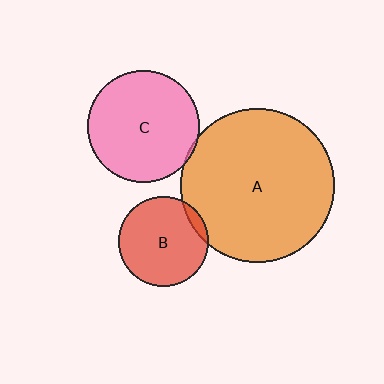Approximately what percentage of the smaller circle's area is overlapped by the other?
Approximately 5%.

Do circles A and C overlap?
Yes.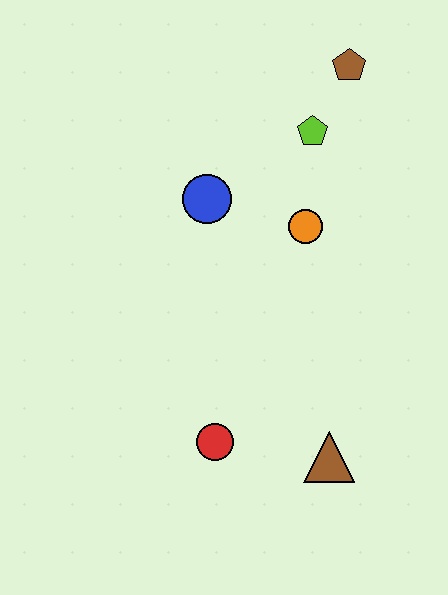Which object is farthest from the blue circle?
The brown triangle is farthest from the blue circle.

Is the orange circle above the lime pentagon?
No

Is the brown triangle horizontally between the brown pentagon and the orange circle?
Yes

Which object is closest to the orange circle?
The lime pentagon is closest to the orange circle.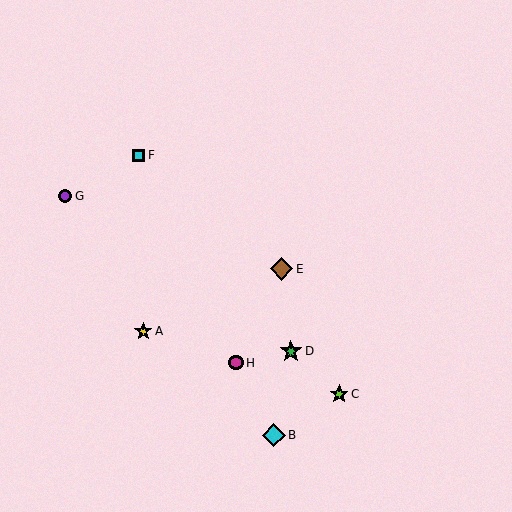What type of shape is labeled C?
Shape C is a lime star.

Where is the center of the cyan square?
The center of the cyan square is at (139, 155).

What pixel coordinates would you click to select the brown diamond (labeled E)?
Click at (281, 269) to select the brown diamond E.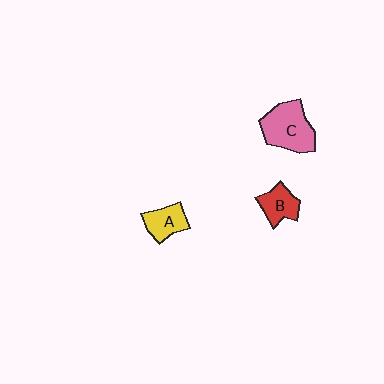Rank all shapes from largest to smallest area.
From largest to smallest: C (pink), A (yellow), B (red).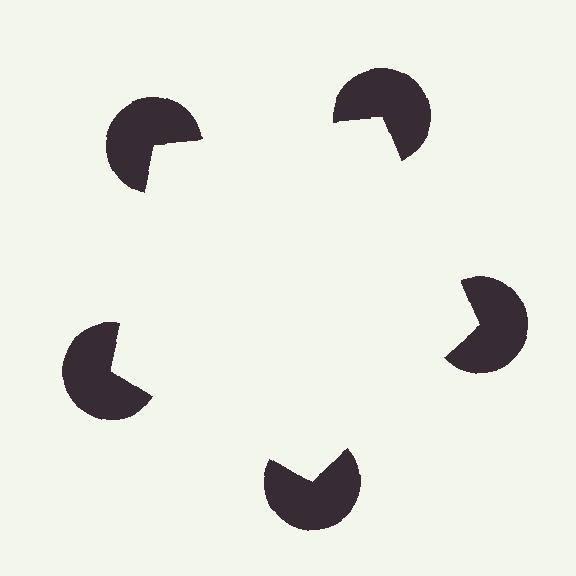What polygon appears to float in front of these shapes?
An illusory pentagon — its edges are inferred from the aligned wedge cuts in the pac-man discs, not physically drawn.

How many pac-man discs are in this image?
There are 5 — one at each vertex of the illusory pentagon.